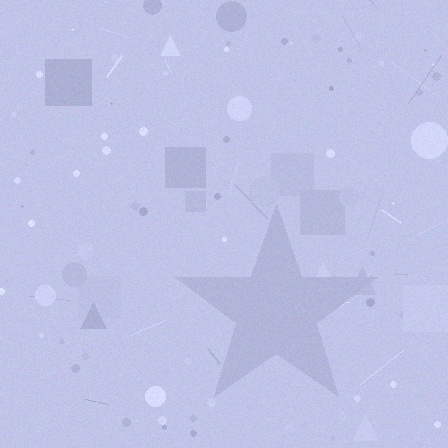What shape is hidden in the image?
A star is hidden in the image.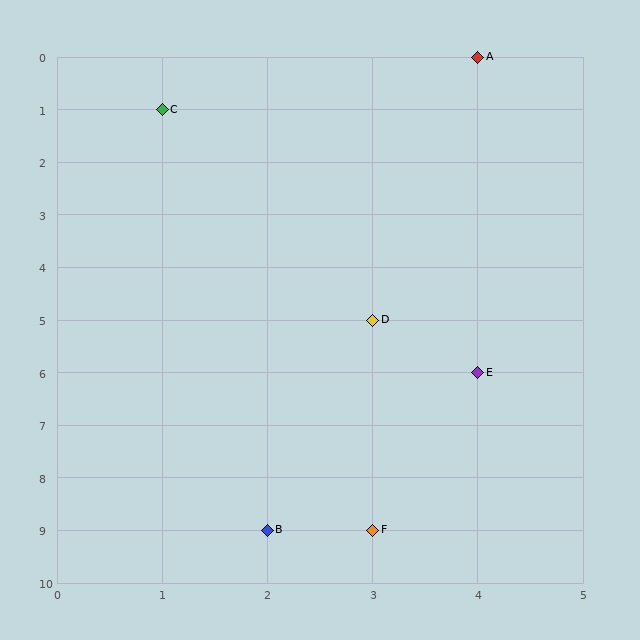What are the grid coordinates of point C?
Point C is at grid coordinates (1, 1).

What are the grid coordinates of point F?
Point F is at grid coordinates (3, 9).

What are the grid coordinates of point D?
Point D is at grid coordinates (3, 5).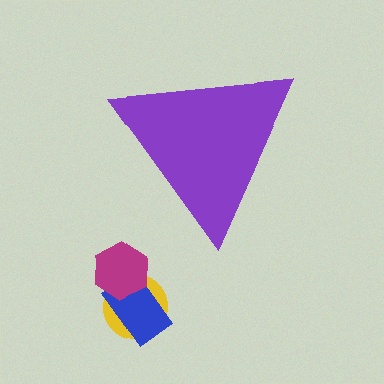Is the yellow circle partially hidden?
No, the yellow circle is fully visible.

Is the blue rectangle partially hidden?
No, the blue rectangle is fully visible.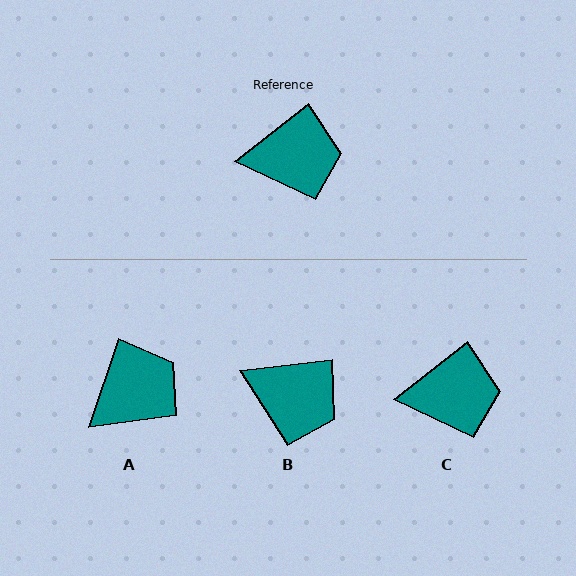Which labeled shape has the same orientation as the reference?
C.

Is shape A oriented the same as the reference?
No, it is off by about 33 degrees.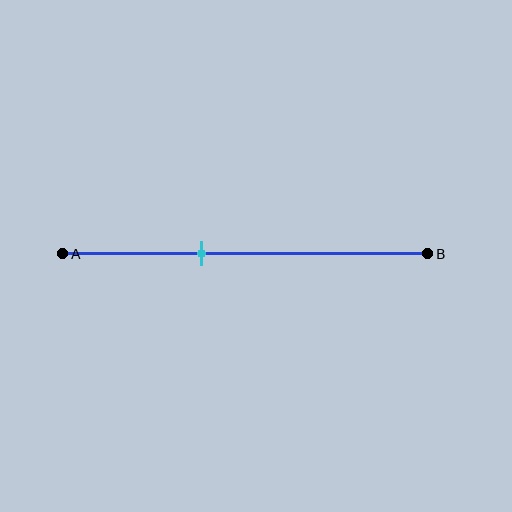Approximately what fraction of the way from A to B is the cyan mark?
The cyan mark is approximately 40% of the way from A to B.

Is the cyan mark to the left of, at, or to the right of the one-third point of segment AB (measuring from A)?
The cyan mark is to the right of the one-third point of segment AB.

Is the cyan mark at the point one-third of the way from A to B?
No, the mark is at about 40% from A, not at the 33% one-third point.